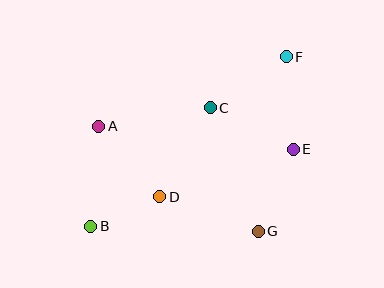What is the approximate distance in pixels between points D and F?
The distance between D and F is approximately 189 pixels.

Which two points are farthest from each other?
Points B and F are farthest from each other.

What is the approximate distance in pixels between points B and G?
The distance between B and G is approximately 168 pixels.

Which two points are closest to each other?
Points B and D are closest to each other.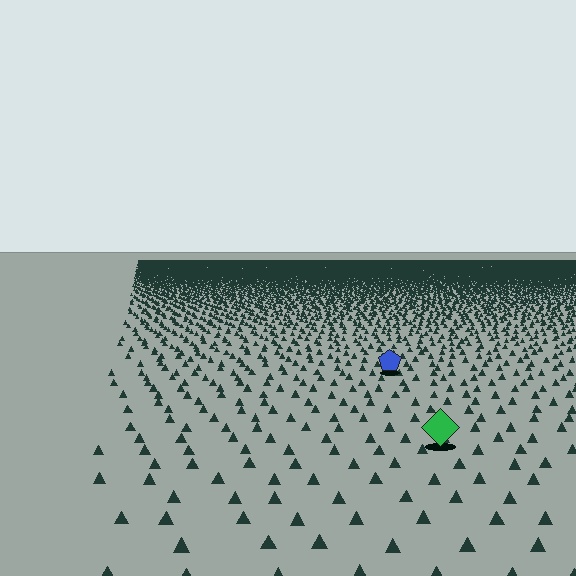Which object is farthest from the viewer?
The blue pentagon is farthest from the viewer. It appears smaller and the ground texture around it is denser.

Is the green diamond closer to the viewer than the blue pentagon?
Yes. The green diamond is closer — you can tell from the texture gradient: the ground texture is coarser near it.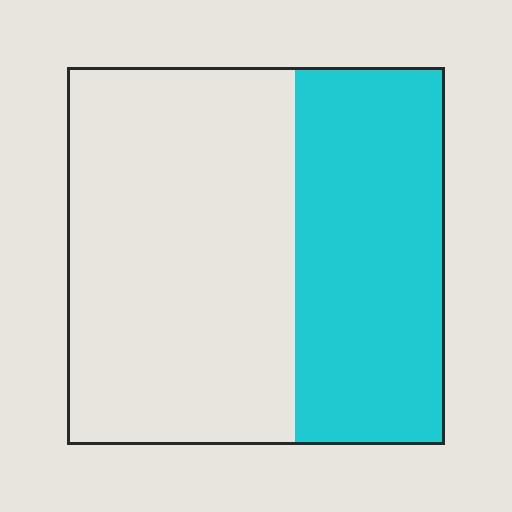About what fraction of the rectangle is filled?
About two fifths (2/5).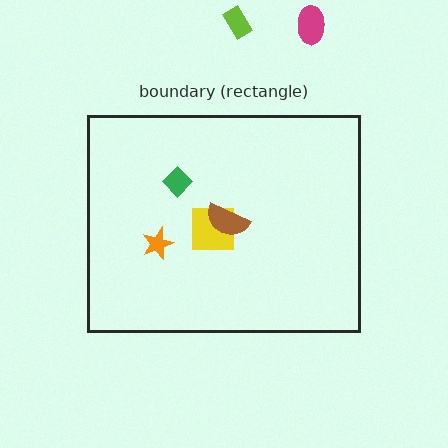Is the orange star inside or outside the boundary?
Inside.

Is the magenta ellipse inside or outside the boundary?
Outside.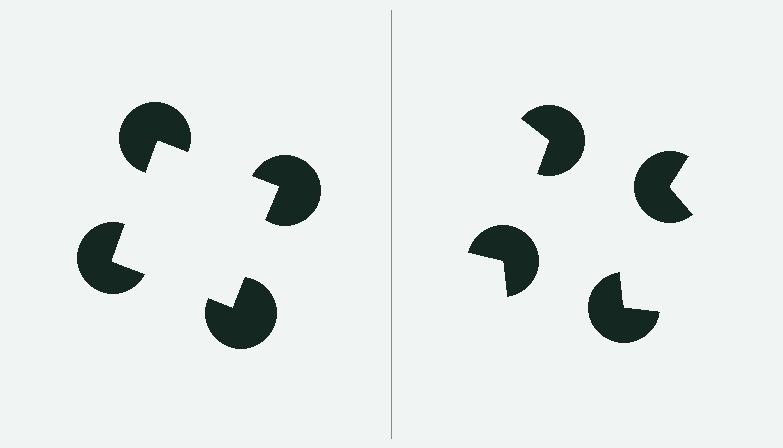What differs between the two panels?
The pac-man discs are positioned identically on both sides; only the wedge orientations differ. On the left they align to a square; on the right they are misaligned.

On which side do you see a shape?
An illusory square appears on the left side. On the right side the wedge cuts are rotated, so no coherent shape forms.